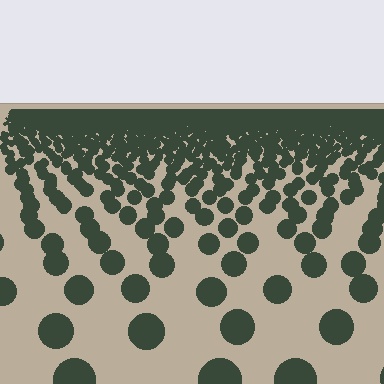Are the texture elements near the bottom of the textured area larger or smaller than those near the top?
Larger. Near the bottom, elements are closer to the viewer and appear at a bigger on-screen size.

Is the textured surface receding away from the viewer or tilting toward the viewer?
The surface is receding away from the viewer. Texture elements get smaller and denser toward the top.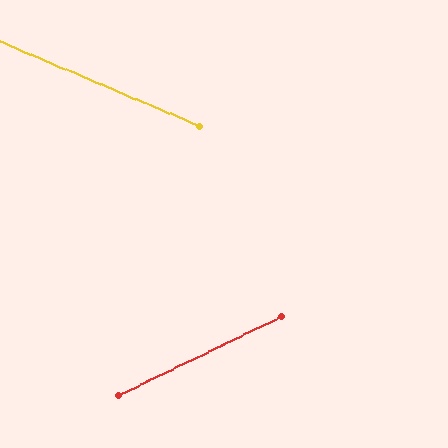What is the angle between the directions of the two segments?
Approximately 49 degrees.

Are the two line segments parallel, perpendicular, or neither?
Neither parallel nor perpendicular — they differ by about 49°.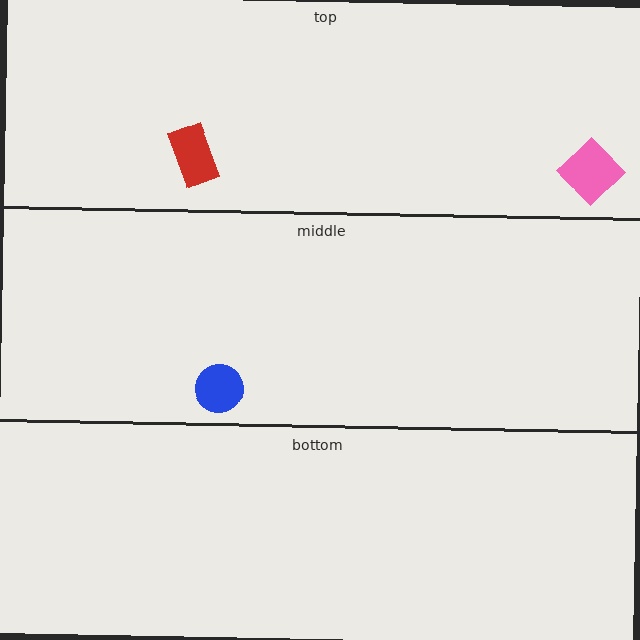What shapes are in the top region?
The pink diamond, the red rectangle.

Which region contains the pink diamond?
The top region.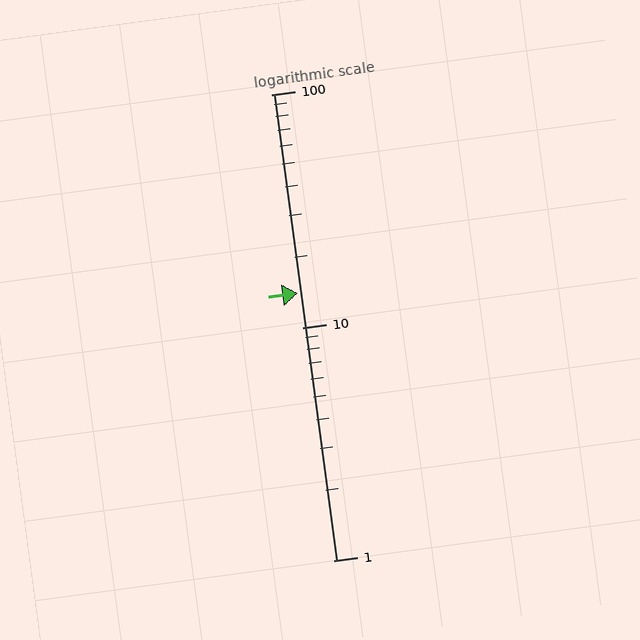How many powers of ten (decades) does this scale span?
The scale spans 2 decades, from 1 to 100.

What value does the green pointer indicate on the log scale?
The pointer indicates approximately 14.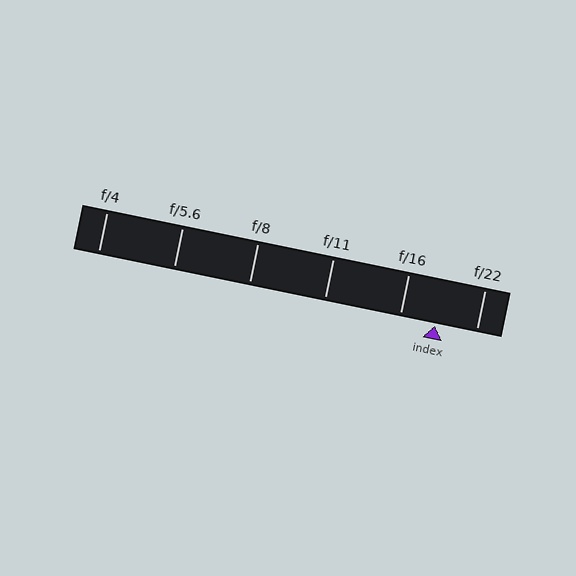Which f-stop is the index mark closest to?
The index mark is closest to f/16.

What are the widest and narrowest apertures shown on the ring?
The widest aperture shown is f/4 and the narrowest is f/22.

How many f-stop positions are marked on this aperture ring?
There are 6 f-stop positions marked.